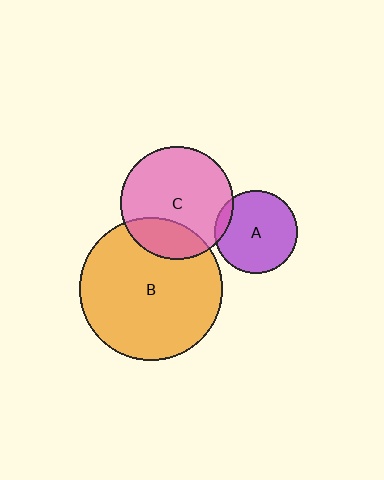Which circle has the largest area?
Circle B (orange).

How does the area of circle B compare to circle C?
Approximately 1.6 times.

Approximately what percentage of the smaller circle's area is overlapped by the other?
Approximately 25%.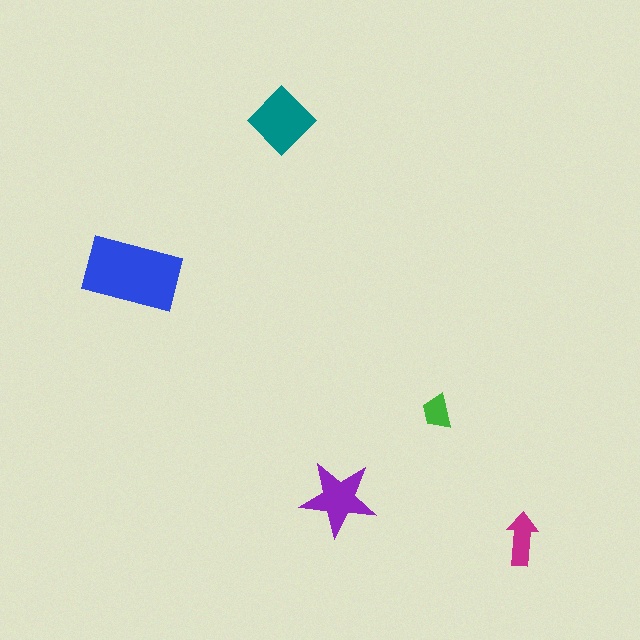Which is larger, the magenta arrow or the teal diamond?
The teal diamond.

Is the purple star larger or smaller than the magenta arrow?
Larger.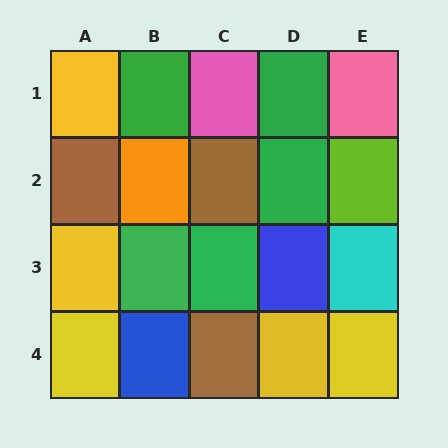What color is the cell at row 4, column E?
Yellow.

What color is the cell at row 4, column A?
Yellow.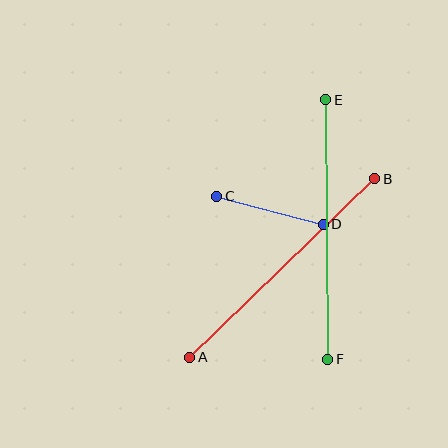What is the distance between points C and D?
The distance is approximately 110 pixels.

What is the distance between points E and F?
The distance is approximately 260 pixels.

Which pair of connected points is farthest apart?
Points E and F are farthest apart.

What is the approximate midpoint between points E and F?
The midpoint is at approximately (327, 230) pixels.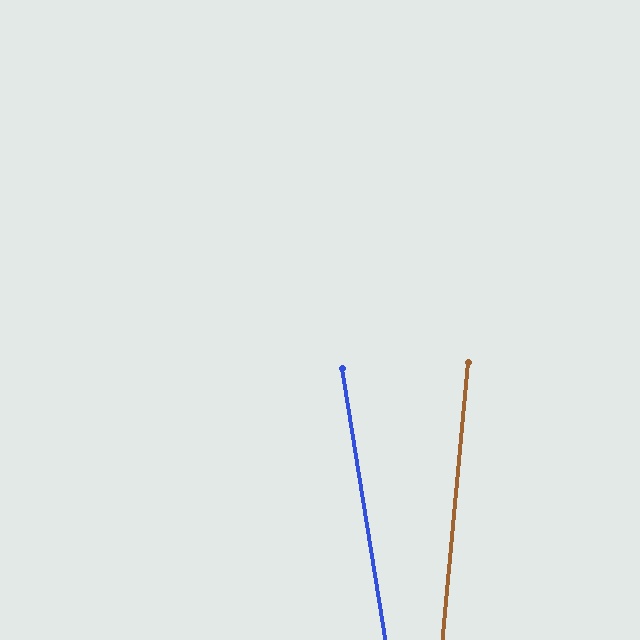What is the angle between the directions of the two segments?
Approximately 14 degrees.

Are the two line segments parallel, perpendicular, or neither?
Neither parallel nor perpendicular — they differ by about 14°.